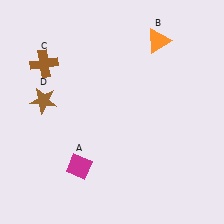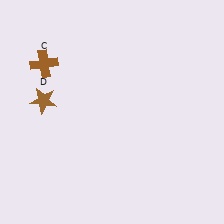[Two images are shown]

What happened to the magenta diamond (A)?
The magenta diamond (A) was removed in Image 2. It was in the bottom-left area of Image 1.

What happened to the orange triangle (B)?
The orange triangle (B) was removed in Image 2. It was in the top-right area of Image 1.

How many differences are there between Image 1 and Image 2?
There are 2 differences between the two images.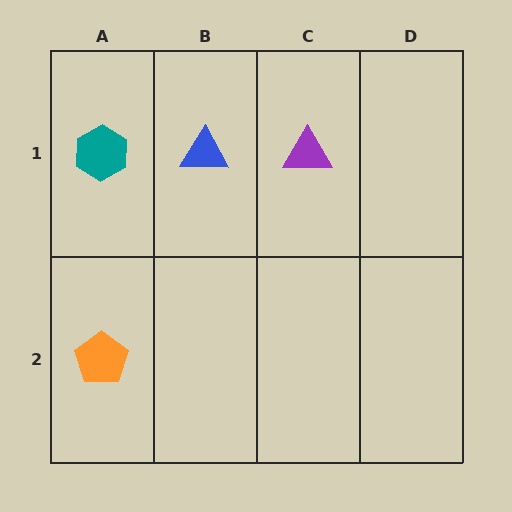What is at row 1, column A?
A teal hexagon.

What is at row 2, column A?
An orange pentagon.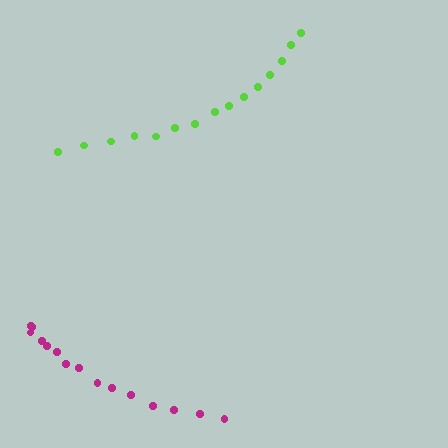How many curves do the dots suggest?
There are 2 distinct paths.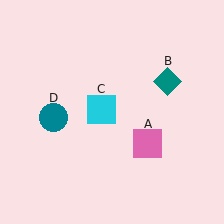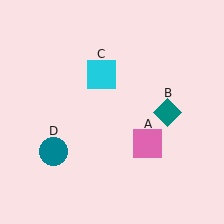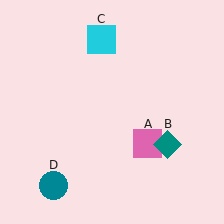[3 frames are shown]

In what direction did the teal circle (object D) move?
The teal circle (object D) moved down.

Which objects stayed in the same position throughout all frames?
Pink square (object A) remained stationary.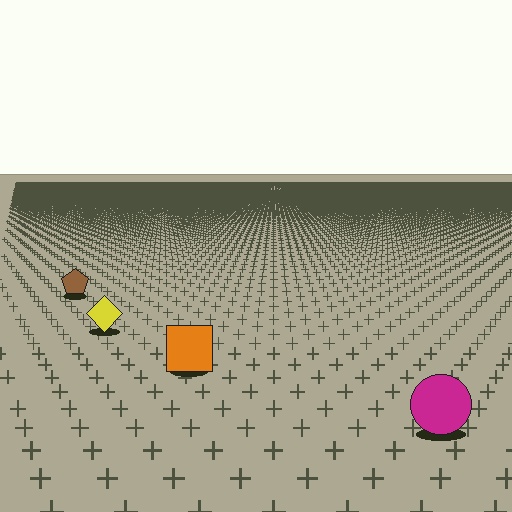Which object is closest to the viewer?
The magenta circle is closest. The texture marks near it are larger and more spread out.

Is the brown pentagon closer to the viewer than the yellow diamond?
No. The yellow diamond is closer — you can tell from the texture gradient: the ground texture is coarser near it.